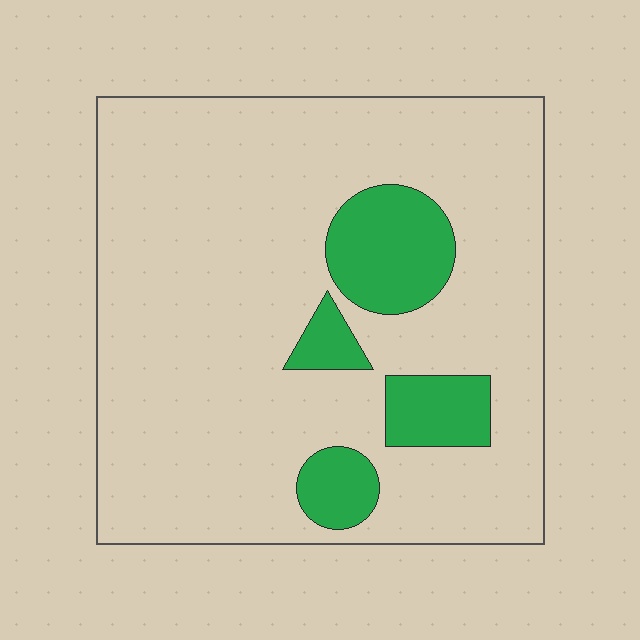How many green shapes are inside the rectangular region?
4.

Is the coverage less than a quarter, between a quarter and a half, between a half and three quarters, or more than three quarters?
Less than a quarter.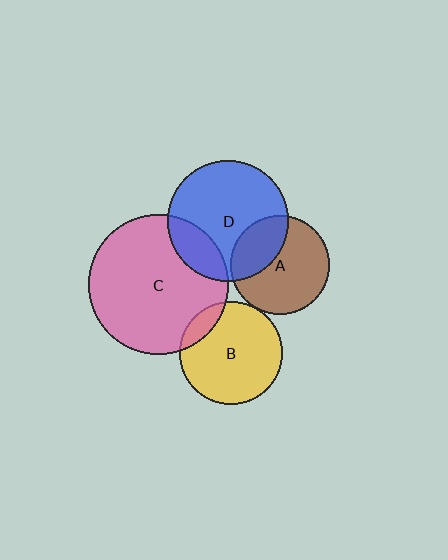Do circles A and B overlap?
Yes.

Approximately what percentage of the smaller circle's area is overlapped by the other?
Approximately 5%.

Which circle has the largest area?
Circle C (pink).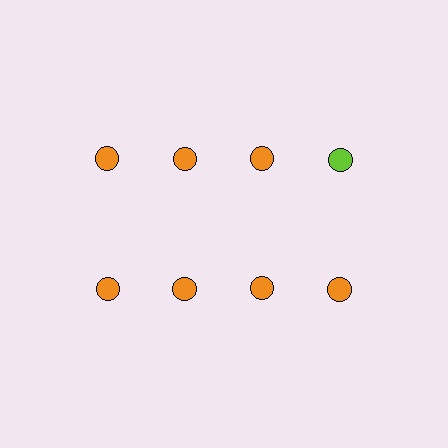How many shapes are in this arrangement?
There are 8 shapes arranged in a grid pattern.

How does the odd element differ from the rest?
It has a different color: lime instead of orange.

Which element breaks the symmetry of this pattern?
The lime circle in the top row, second from right column breaks the symmetry. All other shapes are orange circles.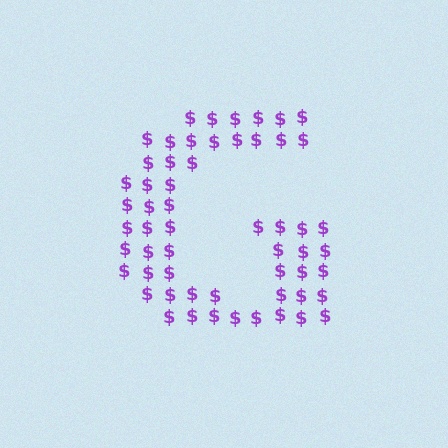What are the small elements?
The small elements are dollar signs.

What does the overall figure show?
The overall figure shows the letter G.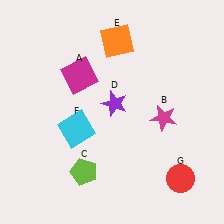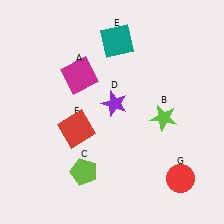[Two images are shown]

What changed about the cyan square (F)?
In Image 1, F is cyan. In Image 2, it changed to red.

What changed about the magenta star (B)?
In Image 1, B is magenta. In Image 2, it changed to lime.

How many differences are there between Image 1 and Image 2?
There are 3 differences between the two images.